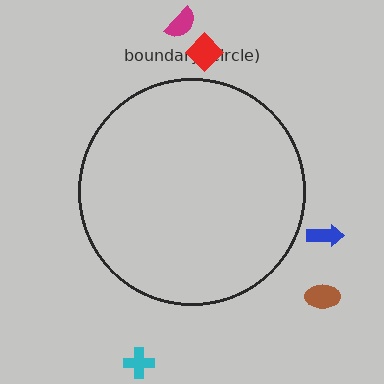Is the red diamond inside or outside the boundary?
Outside.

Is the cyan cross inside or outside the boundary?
Outside.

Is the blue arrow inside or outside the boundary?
Outside.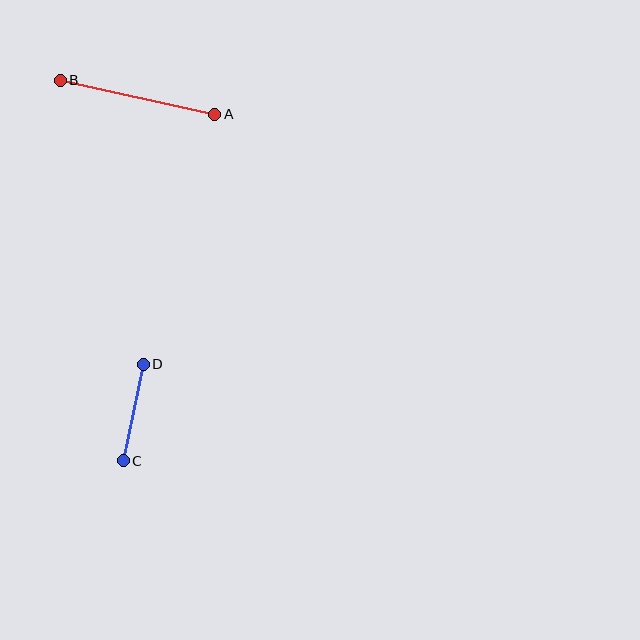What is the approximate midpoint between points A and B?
The midpoint is at approximately (138, 97) pixels.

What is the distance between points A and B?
The distance is approximately 158 pixels.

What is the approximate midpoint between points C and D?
The midpoint is at approximately (133, 412) pixels.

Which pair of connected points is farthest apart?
Points A and B are farthest apart.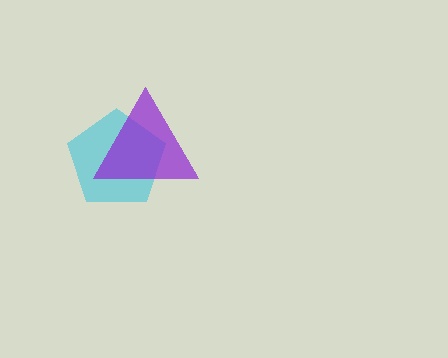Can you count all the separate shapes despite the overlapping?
Yes, there are 2 separate shapes.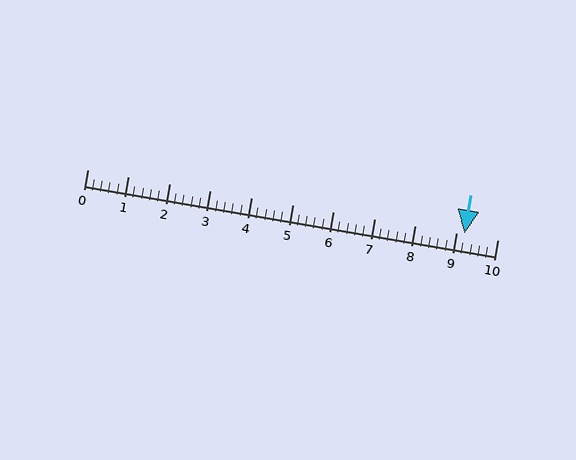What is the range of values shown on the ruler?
The ruler shows values from 0 to 10.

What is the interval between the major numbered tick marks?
The major tick marks are spaced 1 units apart.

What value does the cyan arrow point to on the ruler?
The cyan arrow points to approximately 9.2.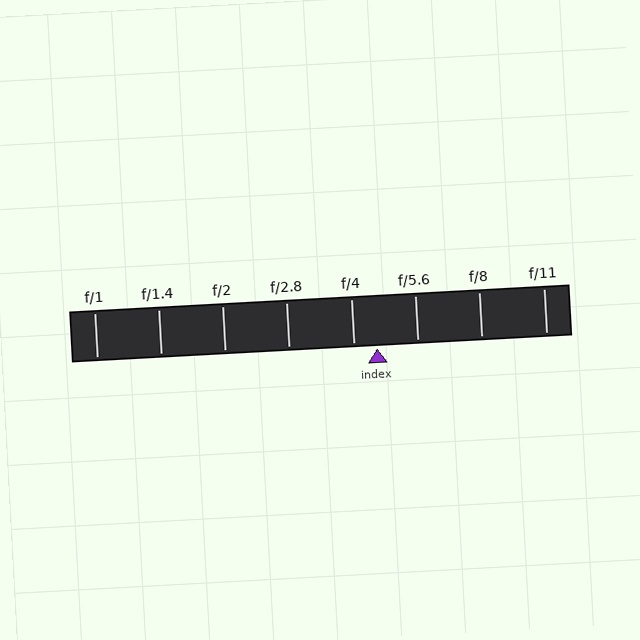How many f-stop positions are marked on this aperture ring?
There are 8 f-stop positions marked.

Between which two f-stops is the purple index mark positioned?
The index mark is between f/4 and f/5.6.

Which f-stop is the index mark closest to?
The index mark is closest to f/4.